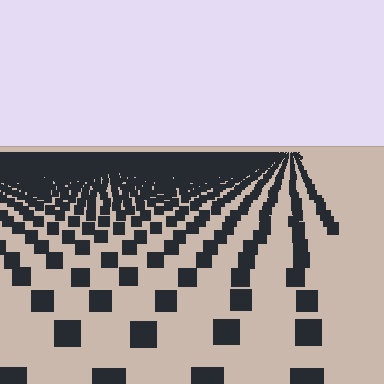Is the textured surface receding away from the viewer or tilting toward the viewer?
The surface is receding away from the viewer. Texture elements get smaller and denser toward the top.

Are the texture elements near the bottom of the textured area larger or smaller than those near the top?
Larger. Near the bottom, elements are closer to the viewer and appear at a bigger on-screen size.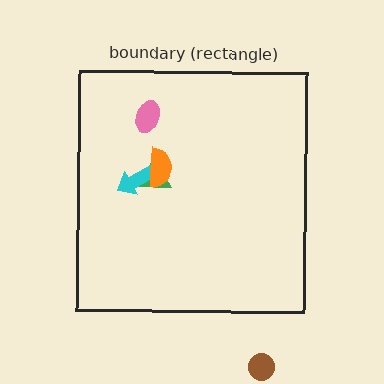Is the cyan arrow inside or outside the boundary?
Inside.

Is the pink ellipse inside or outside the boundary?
Inside.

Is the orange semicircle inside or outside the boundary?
Inside.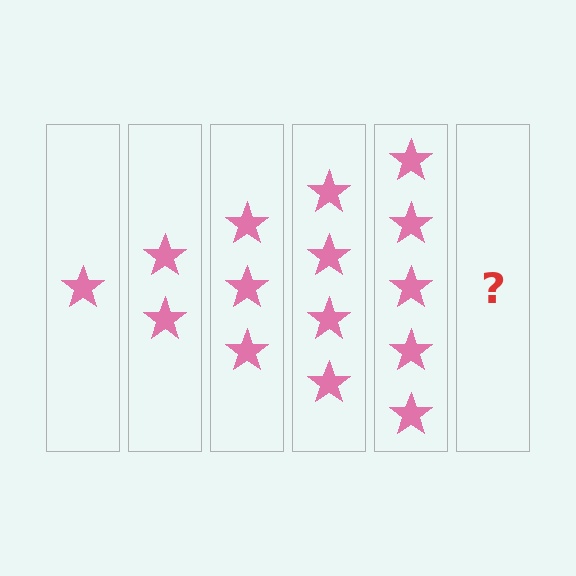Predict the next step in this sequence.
The next step is 6 stars.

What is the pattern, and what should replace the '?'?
The pattern is that each step adds one more star. The '?' should be 6 stars.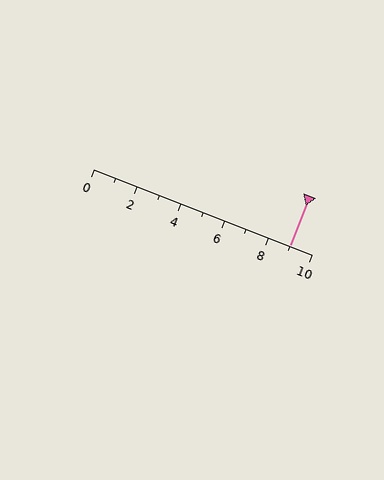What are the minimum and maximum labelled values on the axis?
The axis runs from 0 to 10.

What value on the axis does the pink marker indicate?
The marker indicates approximately 9.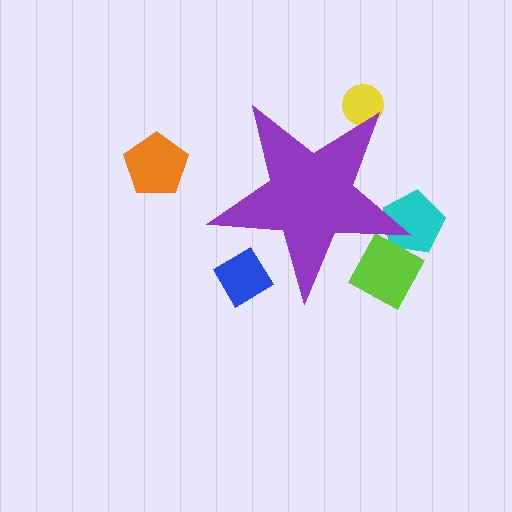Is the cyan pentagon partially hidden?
Yes, the cyan pentagon is partially hidden behind the purple star.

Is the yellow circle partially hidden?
Yes, the yellow circle is partially hidden behind the purple star.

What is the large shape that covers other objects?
A purple star.